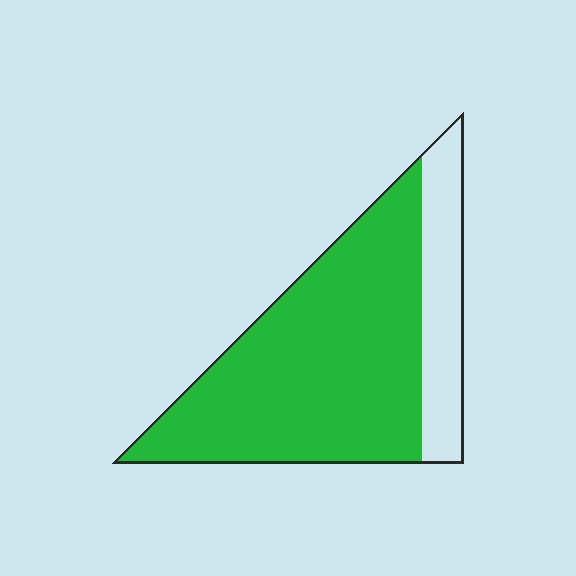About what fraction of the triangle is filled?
About four fifths (4/5).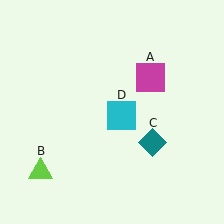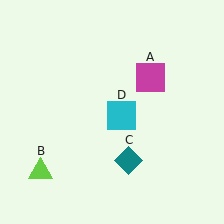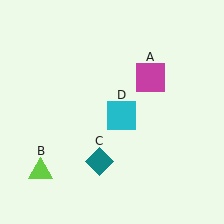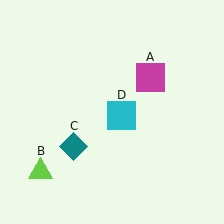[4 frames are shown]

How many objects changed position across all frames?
1 object changed position: teal diamond (object C).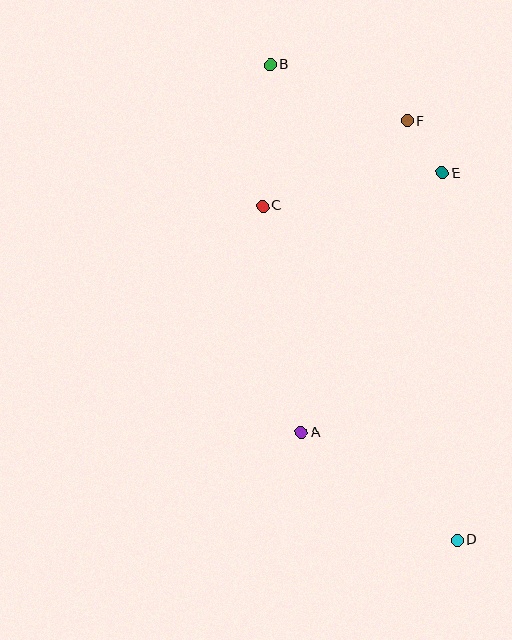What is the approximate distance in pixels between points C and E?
The distance between C and E is approximately 183 pixels.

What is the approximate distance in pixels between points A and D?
The distance between A and D is approximately 190 pixels.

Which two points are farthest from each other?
Points B and D are farthest from each other.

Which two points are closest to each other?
Points E and F are closest to each other.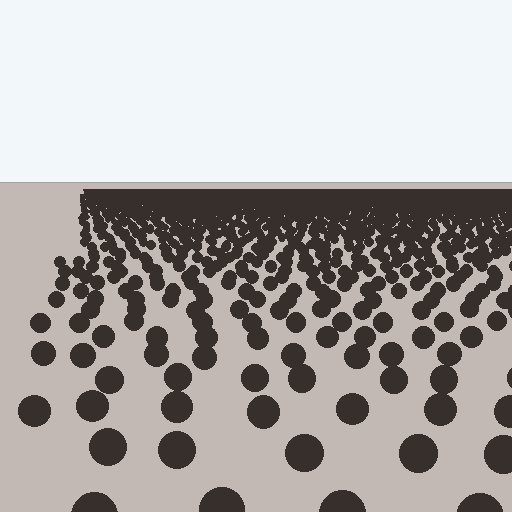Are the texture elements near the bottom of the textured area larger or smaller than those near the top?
Larger. Near the bottom, elements are closer to the viewer and appear at a bigger on-screen size.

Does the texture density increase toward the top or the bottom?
Density increases toward the top.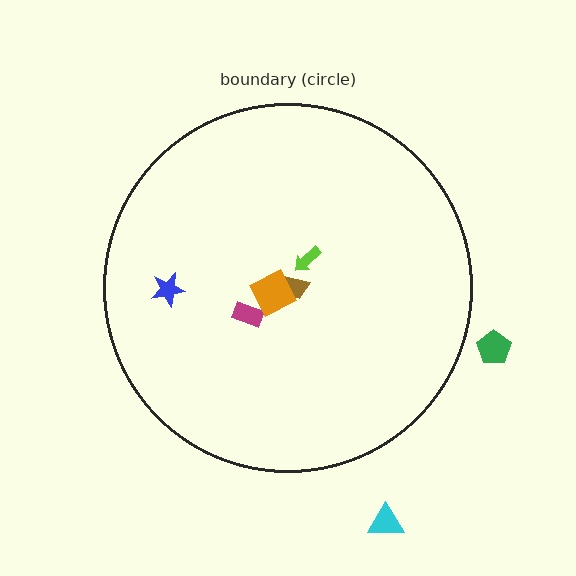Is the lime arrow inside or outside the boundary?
Inside.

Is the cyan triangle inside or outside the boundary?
Outside.